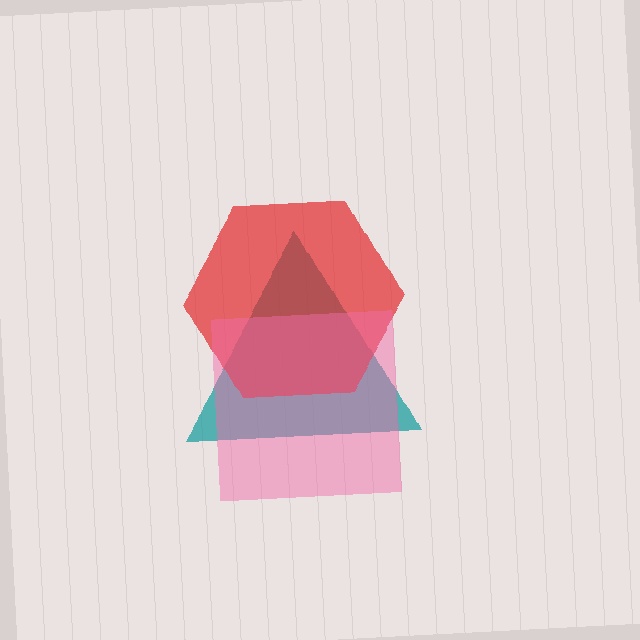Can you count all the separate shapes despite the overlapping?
Yes, there are 3 separate shapes.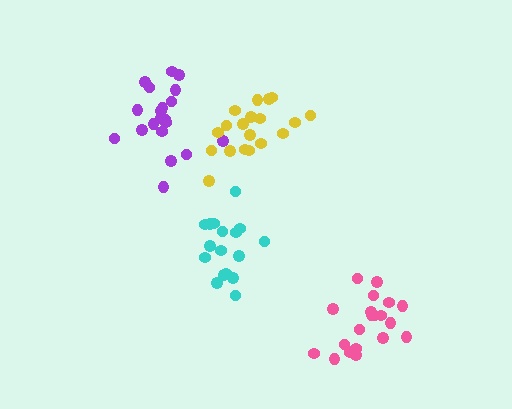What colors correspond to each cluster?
The clusters are colored: purple, cyan, yellow, pink.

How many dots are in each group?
Group 1: 20 dots, Group 2: 17 dots, Group 3: 19 dots, Group 4: 21 dots (77 total).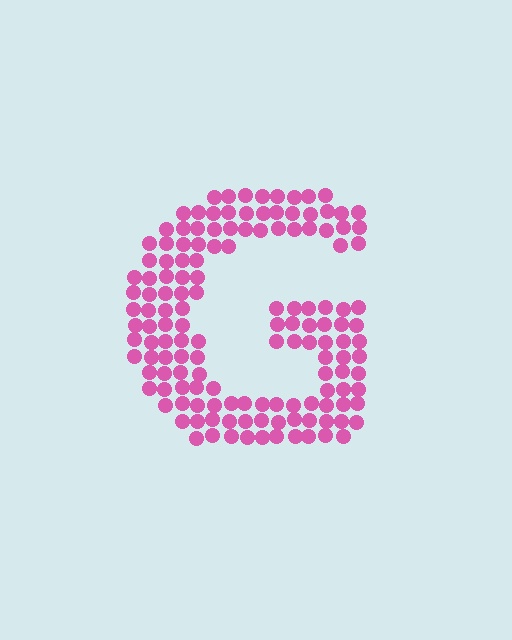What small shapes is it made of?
It is made of small circles.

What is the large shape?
The large shape is the letter G.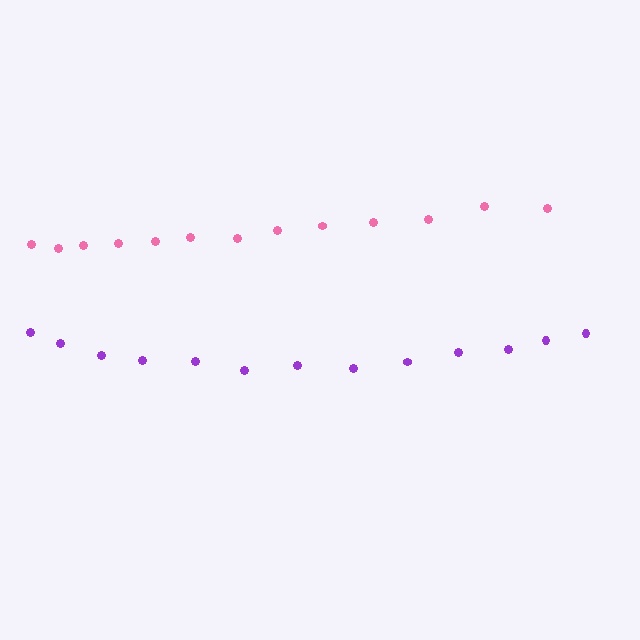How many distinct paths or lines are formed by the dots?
There are 2 distinct paths.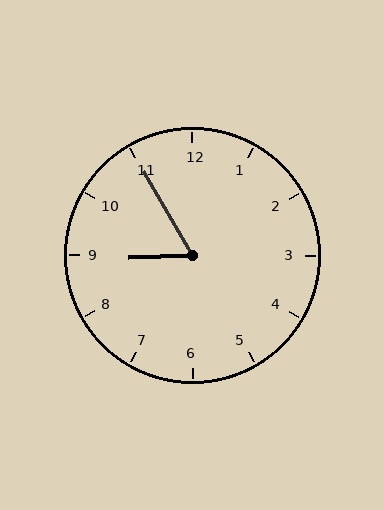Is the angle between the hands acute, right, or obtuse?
It is acute.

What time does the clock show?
8:55.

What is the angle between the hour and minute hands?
Approximately 62 degrees.